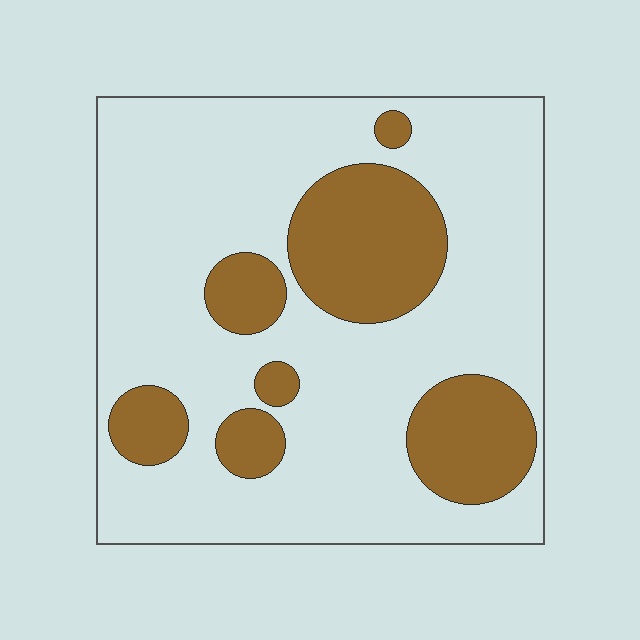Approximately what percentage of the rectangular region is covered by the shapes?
Approximately 25%.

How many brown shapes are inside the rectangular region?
7.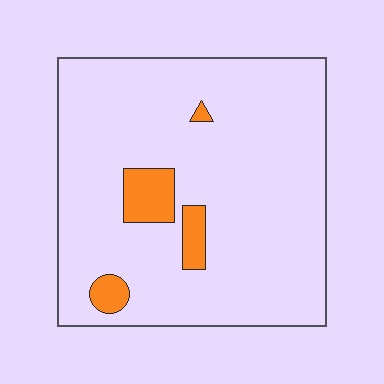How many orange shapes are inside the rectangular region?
4.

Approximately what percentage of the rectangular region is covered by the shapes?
Approximately 10%.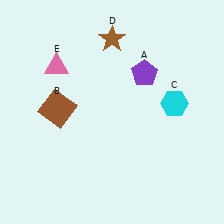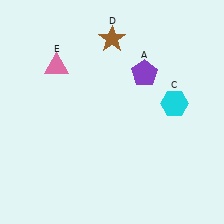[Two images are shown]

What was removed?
The brown square (B) was removed in Image 2.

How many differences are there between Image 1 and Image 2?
There is 1 difference between the two images.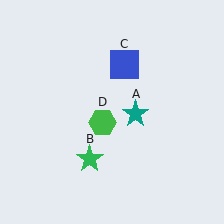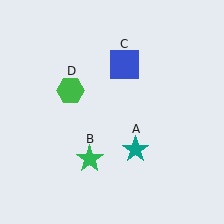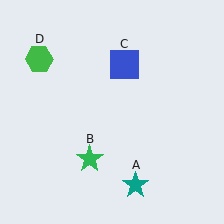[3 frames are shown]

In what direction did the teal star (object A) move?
The teal star (object A) moved down.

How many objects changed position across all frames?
2 objects changed position: teal star (object A), green hexagon (object D).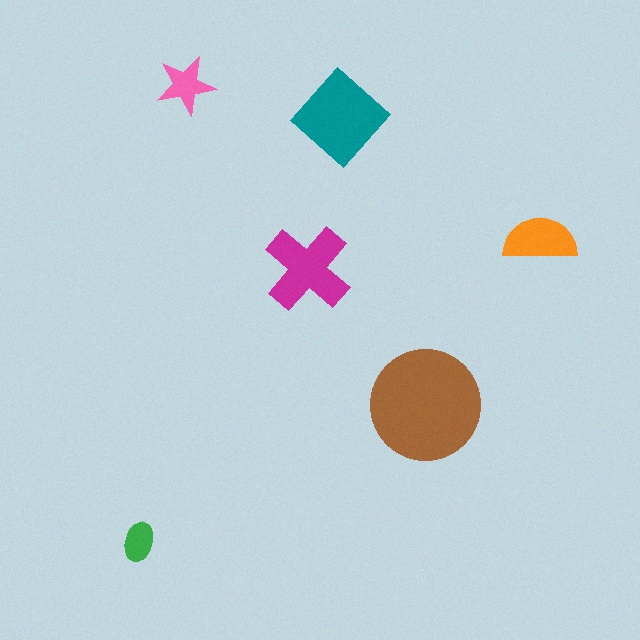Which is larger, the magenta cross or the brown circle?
The brown circle.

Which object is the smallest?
The green ellipse.